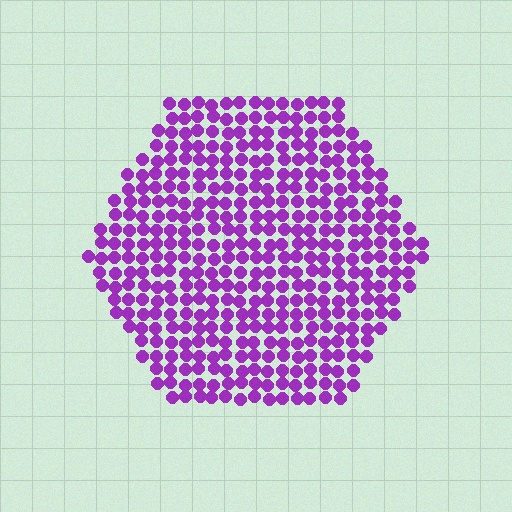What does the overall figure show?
The overall figure shows a hexagon.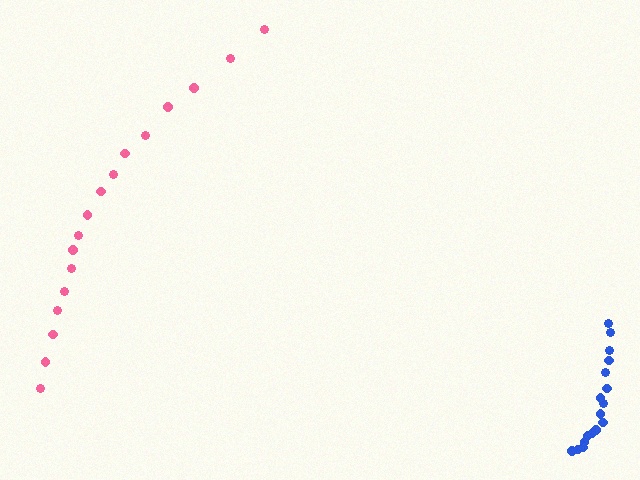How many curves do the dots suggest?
There are 2 distinct paths.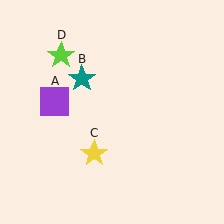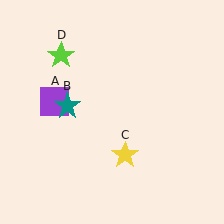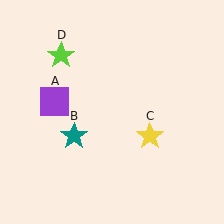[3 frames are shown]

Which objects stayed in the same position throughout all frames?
Purple square (object A) and lime star (object D) remained stationary.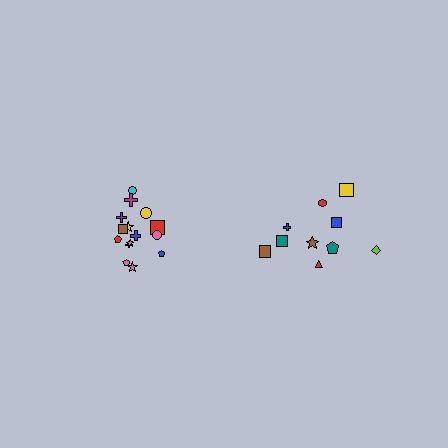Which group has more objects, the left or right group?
The left group.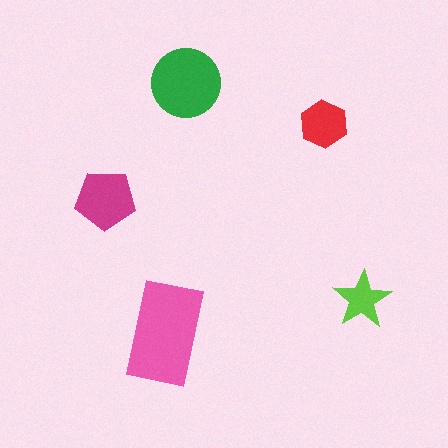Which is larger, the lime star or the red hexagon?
The red hexagon.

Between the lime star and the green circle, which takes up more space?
The green circle.